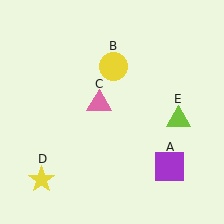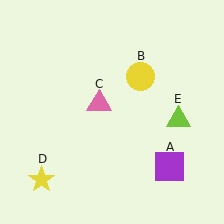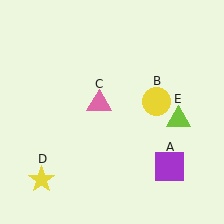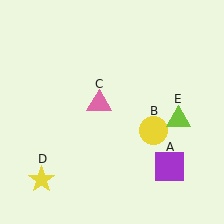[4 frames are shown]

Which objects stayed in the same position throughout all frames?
Purple square (object A) and pink triangle (object C) and yellow star (object D) and lime triangle (object E) remained stationary.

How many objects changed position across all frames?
1 object changed position: yellow circle (object B).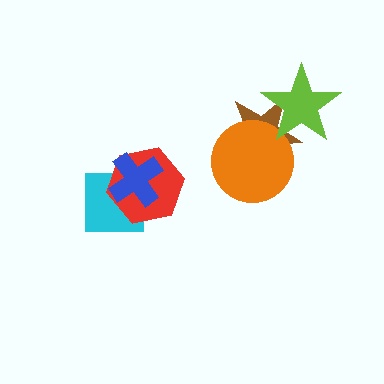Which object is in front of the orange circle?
The lime star is in front of the orange circle.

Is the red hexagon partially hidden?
Yes, it is partially covered by another shape.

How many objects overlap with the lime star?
2 objects overlap with the lime star.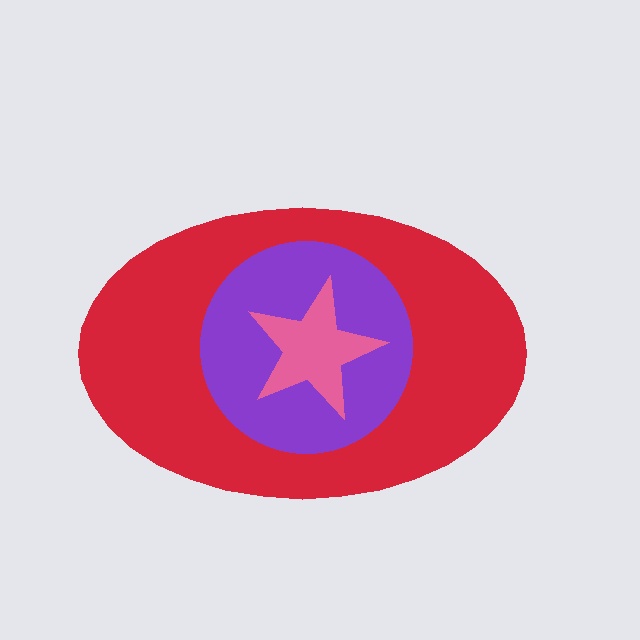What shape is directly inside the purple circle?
The pink star.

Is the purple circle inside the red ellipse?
Yes.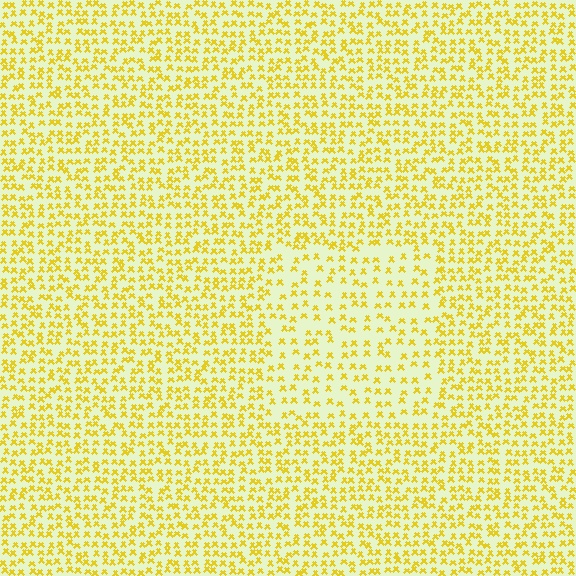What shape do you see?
I see a rectangle.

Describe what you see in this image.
The image contains small yellow elements arranged at two different densities. A rectangle-shaped region is visible where the elements are less densely packed than the surrounding area.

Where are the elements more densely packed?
The elements are more densely packed outside the rectangle boundary.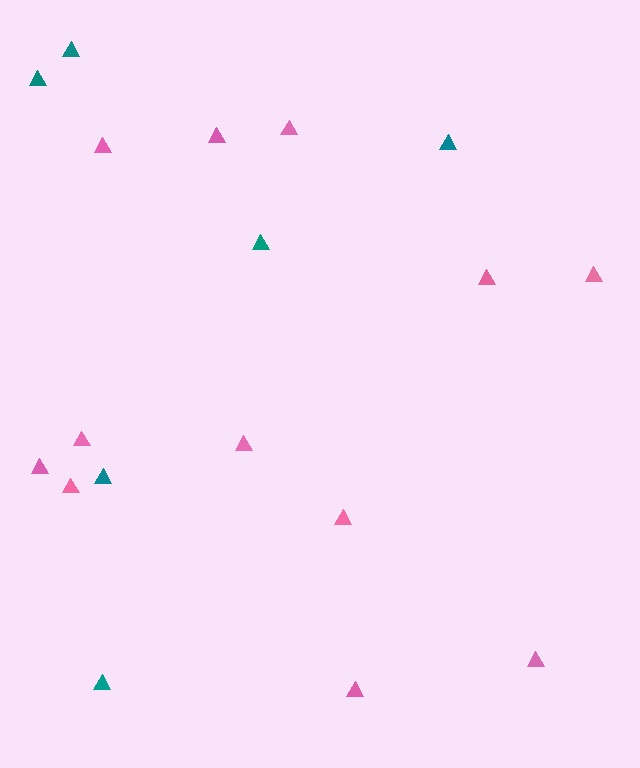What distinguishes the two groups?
There are 2 groups: one group of pink triangles (12) and one group of teal triangles (6).